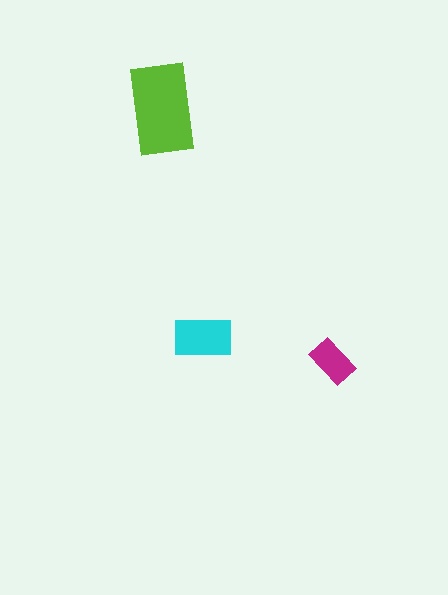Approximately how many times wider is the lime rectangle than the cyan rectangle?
About 1.5 times wider.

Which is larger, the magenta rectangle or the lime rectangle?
The lime one.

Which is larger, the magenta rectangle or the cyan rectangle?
The cyan one.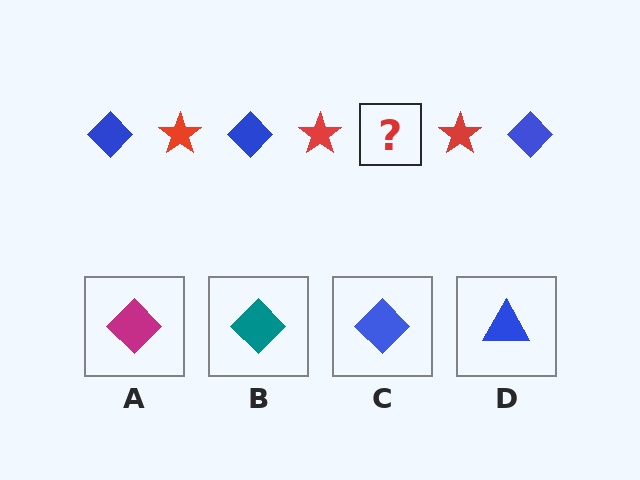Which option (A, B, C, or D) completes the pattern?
C.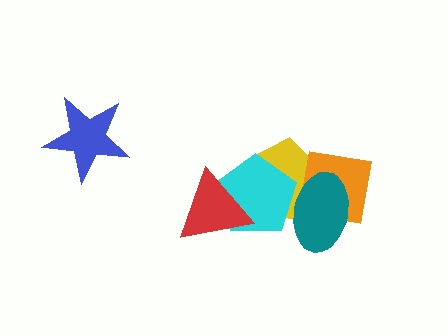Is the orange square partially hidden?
Yes, it is partially covered by another shape.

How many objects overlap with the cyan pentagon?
3 objects overlap with the cyan pentagon.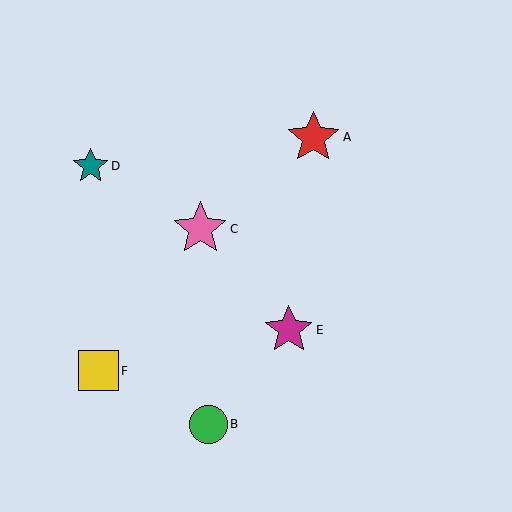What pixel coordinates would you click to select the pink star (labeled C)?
Click at (200, 229) to select the pink star C.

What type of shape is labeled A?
Shape A is a red star.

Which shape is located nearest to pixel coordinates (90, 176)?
The teal star (labeled D) at (91, 166) is nearest to that location.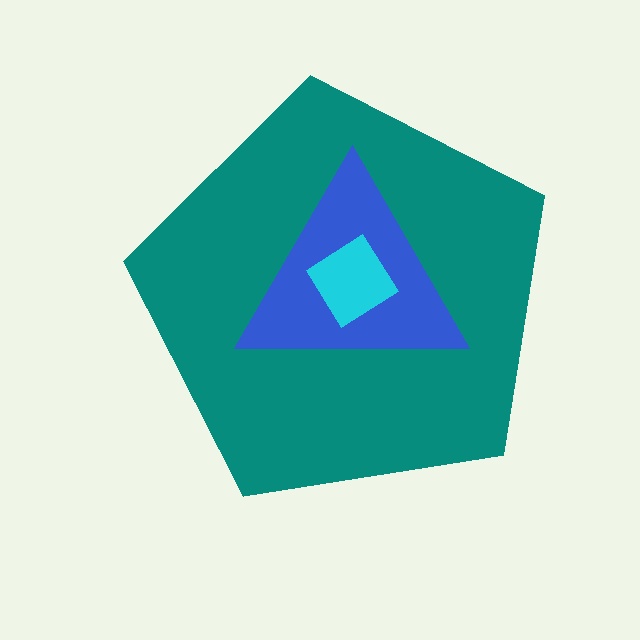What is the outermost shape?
The teal pentagon.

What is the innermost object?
The cyan diamond.